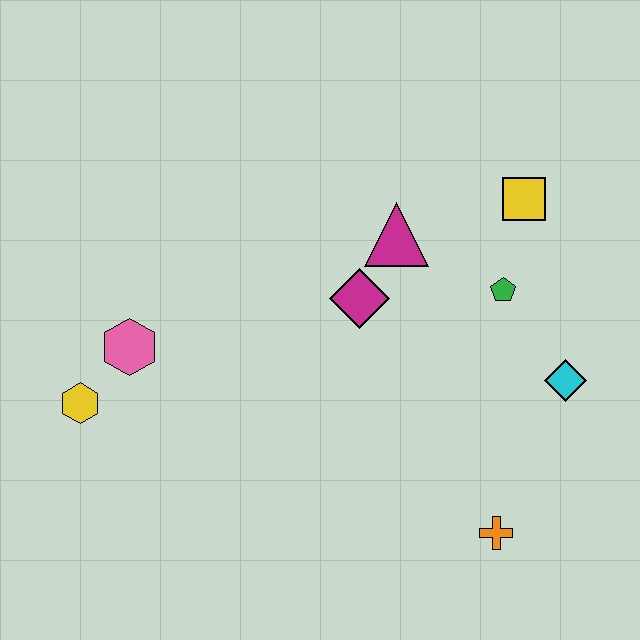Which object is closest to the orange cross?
The cyan diamond is closest to the orange cross.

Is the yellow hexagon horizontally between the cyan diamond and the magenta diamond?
No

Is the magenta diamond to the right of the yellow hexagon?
Yes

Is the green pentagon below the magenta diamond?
No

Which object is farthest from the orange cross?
The yellow hexagon is farthest from the orange cross.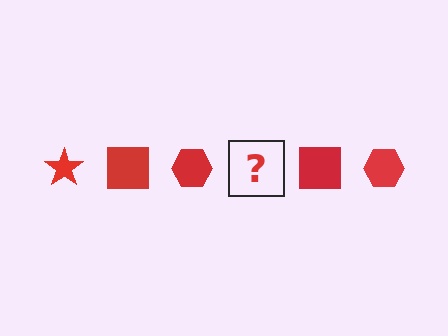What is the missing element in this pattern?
The missing element is a red star.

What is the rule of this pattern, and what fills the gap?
The rule is that the pattern cycles through star, square, hexagon shapes in red. The gap should be filled with a red star.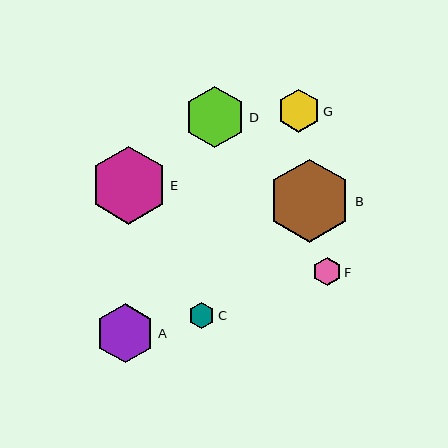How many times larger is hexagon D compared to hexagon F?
Hexagon D is approximately 2.2 times the size of hexagon F.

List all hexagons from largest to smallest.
From largest to smallest: B, E, D, A, G, F, C.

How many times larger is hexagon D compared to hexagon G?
Hexagon D is approximately 1.4 times the size of hexagon G.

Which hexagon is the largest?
Hexagon B is the largest with a size of approximately 84 pixels.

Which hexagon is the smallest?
Hexagon C is the smallest with a size of approximately 26 pixels.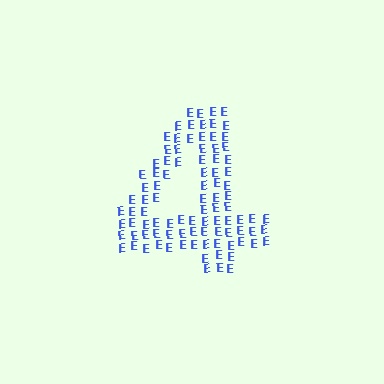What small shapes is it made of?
It is made of small letter E's.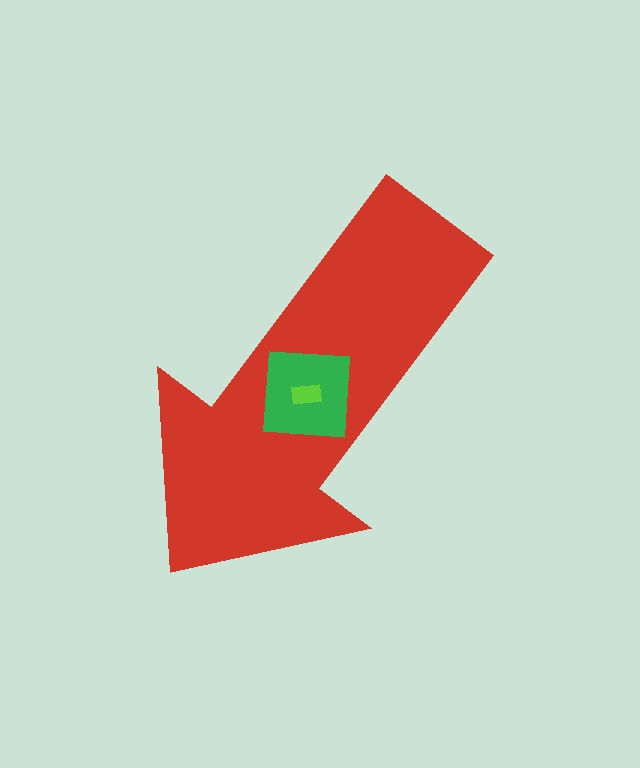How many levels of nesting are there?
3.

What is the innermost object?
The lime rectangle.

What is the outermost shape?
The red arrow.